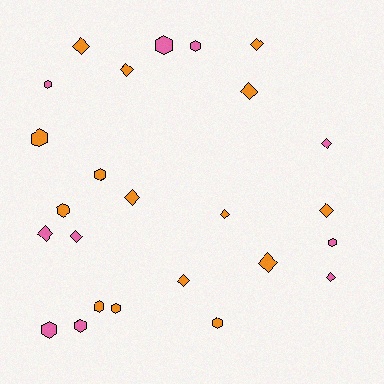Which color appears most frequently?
Orange, with 15 objects.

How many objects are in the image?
There are 25 objects.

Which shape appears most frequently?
Diamond, with 13 objects.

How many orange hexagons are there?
There are 6 orange hexagons.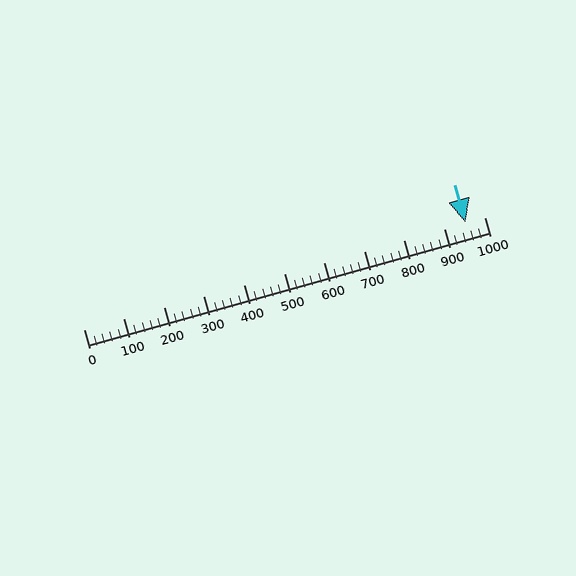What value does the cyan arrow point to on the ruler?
The cyan arrow points to approximately 954.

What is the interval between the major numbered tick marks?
The major tick marks are spaced 100 units apart.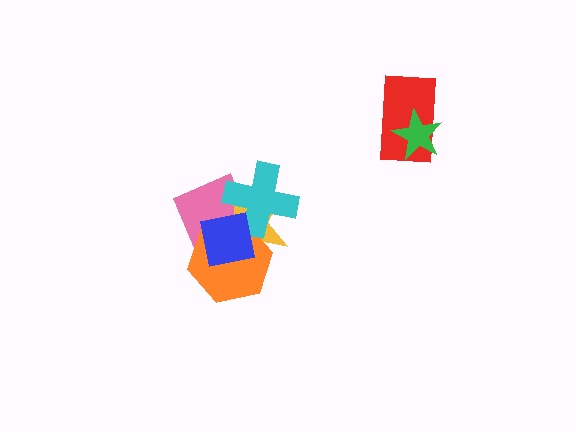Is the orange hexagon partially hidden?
Yes, it is partially covered by another shape.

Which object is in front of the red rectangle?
The green star is in front of the red rectangle.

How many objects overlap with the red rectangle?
1 object overlaps with the red rectangle.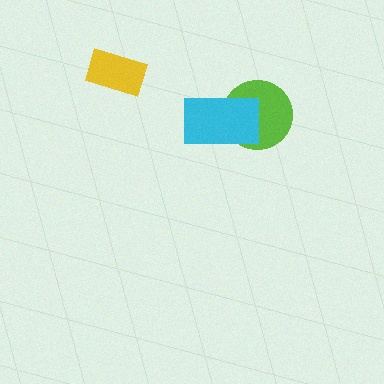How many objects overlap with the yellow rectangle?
0 objects overlap with the yellow rectangle.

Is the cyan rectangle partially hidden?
No, no other shape covers it.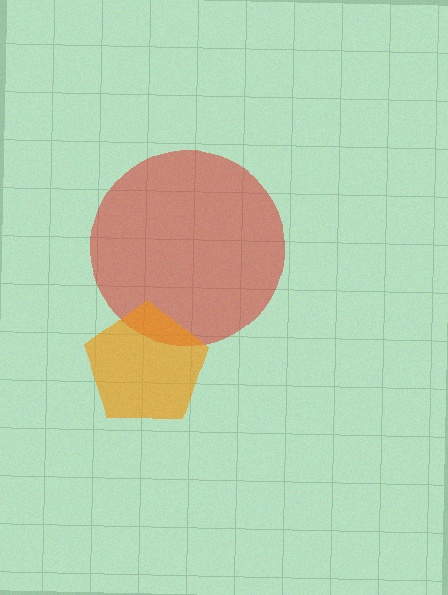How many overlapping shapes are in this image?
There are 2 overlapping shapes in the image.